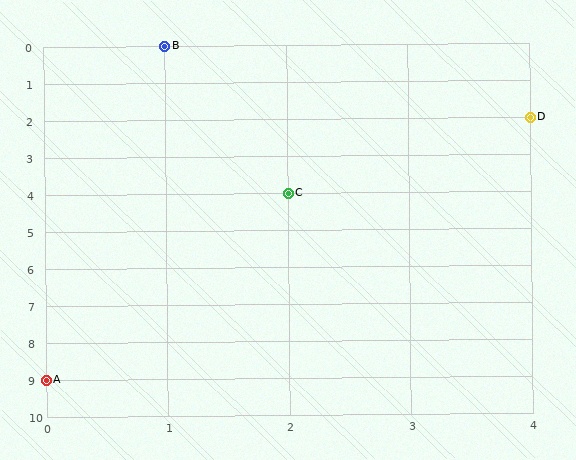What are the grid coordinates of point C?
Point C is at grid coordinates (2, 4).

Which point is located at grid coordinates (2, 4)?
Point C is at (2, 4).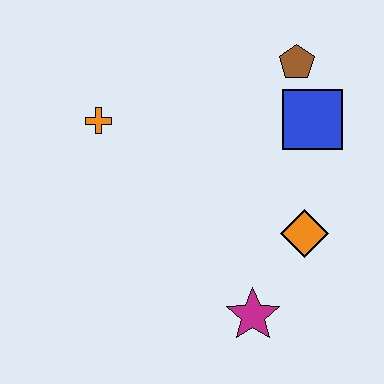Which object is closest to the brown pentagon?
The blue square is closest to the brown pentagon.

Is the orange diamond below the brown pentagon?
Yes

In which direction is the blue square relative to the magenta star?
The blue square is above the magenta star.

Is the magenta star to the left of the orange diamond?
Yes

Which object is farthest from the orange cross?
The magenta star is farthest from the orange cross.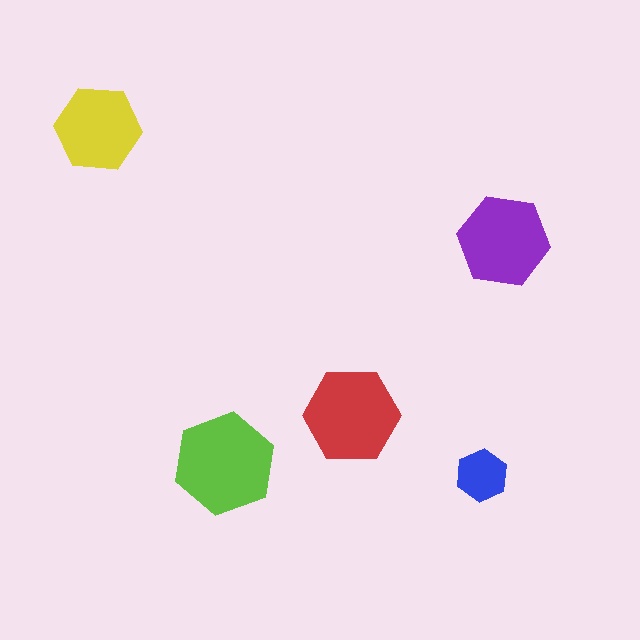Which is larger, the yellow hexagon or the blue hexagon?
The yellow one.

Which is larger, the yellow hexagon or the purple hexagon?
The purple one.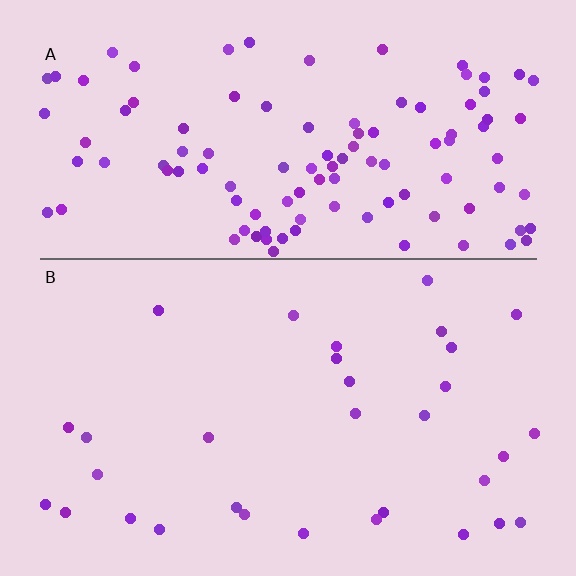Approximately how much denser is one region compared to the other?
Approximately 3.5× — region A over region B.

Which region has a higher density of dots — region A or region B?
A (the top).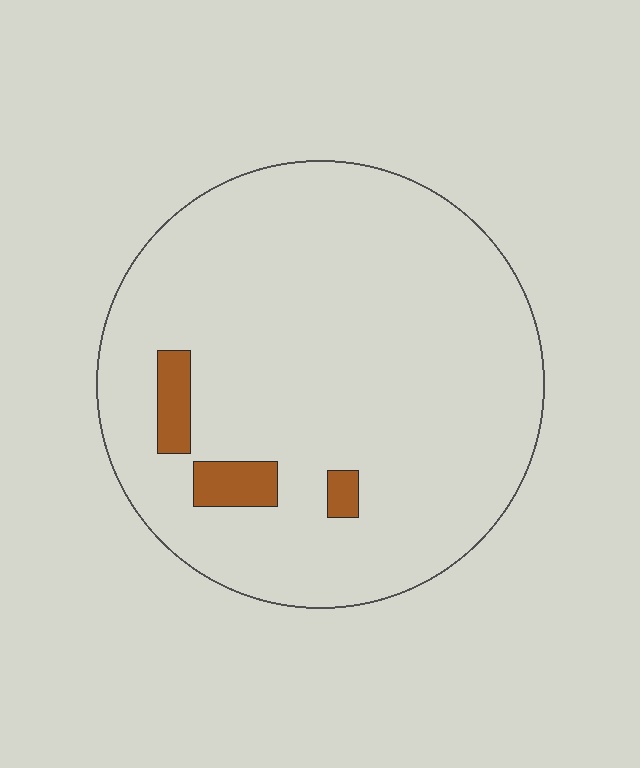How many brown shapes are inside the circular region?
3.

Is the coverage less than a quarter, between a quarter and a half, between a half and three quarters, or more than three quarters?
Less than a quarter.